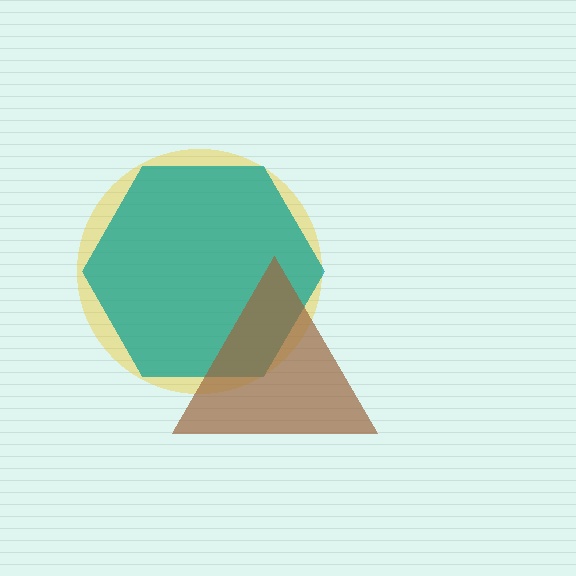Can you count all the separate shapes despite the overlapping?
Yes, there are 3 separate shapes.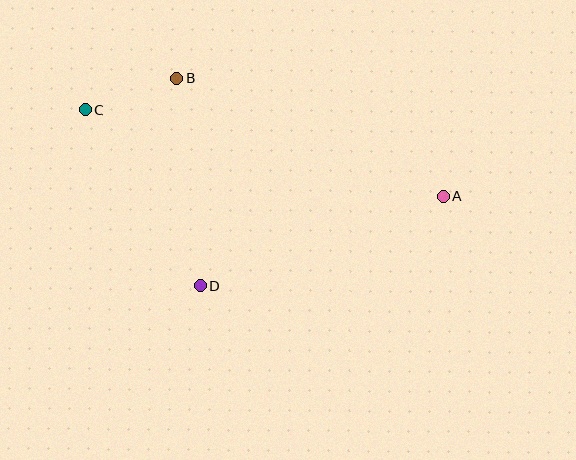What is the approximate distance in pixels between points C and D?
The distance between C and D is approximately 210 pixels.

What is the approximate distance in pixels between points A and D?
The distance between A and D is approximately 260 pixels.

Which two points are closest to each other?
Points B and C are closest to each other.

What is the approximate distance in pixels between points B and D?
The distance between B and D is approximately 209 pixels.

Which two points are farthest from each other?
Points A and C are farthest from each other.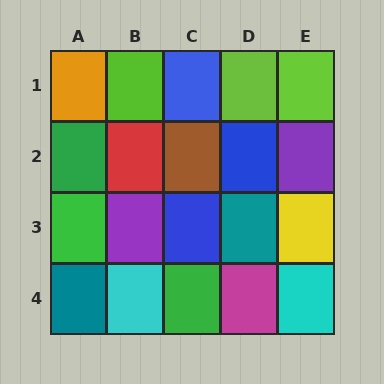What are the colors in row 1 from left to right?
Orange, lime, blue, lime, lime.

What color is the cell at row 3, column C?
Blue.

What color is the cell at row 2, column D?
Blue.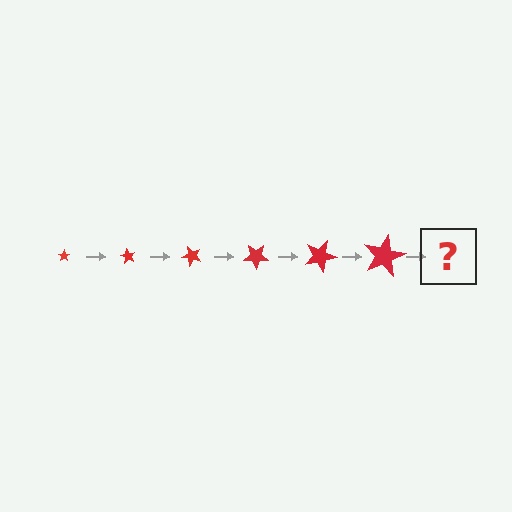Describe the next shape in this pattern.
It should be a star, larger than the previous one and rotated 360 degrees from the start.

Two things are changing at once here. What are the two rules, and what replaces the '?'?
The two rules are that the star grows larger each step and it rotates 60 degrees each step. The '?' should be a star, larger than the previous one and rotated 360 degrees from the start.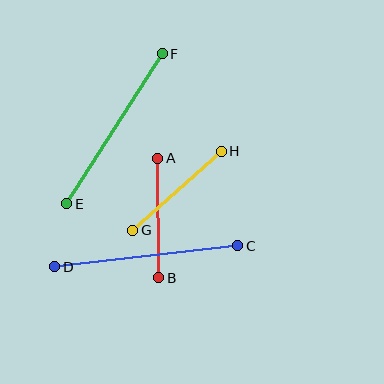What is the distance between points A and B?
The distance is approximately 119 pixels.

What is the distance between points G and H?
The distance is approximately 119 pixels.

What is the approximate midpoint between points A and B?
The midpoint is at approximately (158, 218) pixels.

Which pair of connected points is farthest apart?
Points C and D are farthest apart.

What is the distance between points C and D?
The distance is approximately 184 pixels.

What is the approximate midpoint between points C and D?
The midpoint is at approximately (146, 256) pixels.